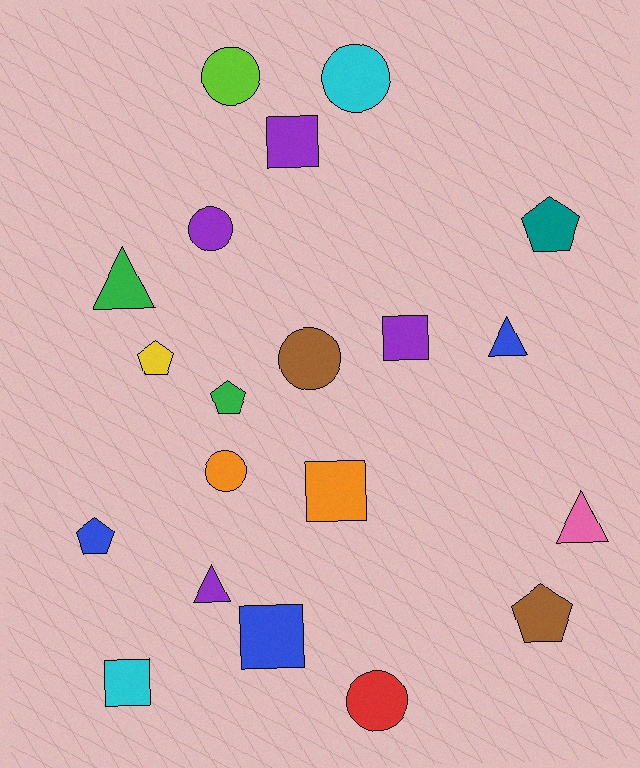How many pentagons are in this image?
There are 5 pentagons.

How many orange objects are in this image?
There are 2 orange objects.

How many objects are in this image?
There are 20 objects.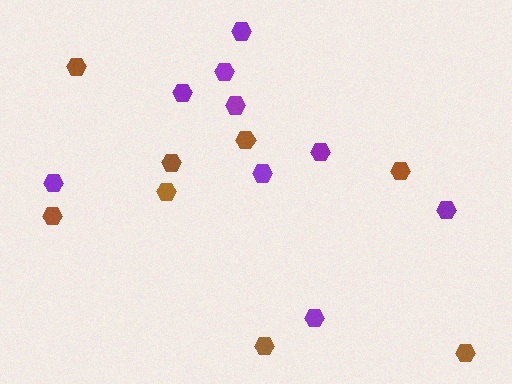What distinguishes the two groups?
There are 2 groups: one group of brown hexagons (8) and one group of purple hexagons (9).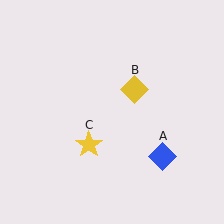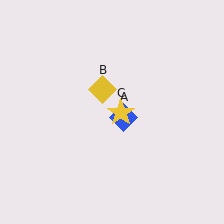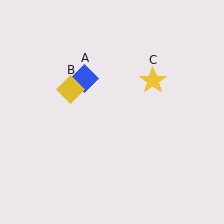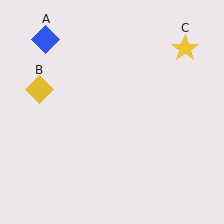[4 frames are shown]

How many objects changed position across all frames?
3 objects changed position: blue diamond (object A), yellow diamond (object B), yellow star (object C).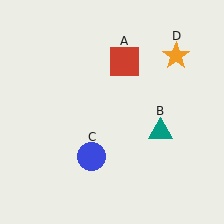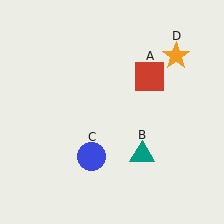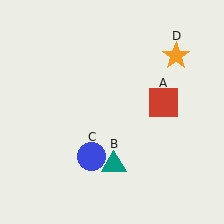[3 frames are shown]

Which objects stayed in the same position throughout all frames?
Blue circle (object C) and orange star (object D) remained stationary.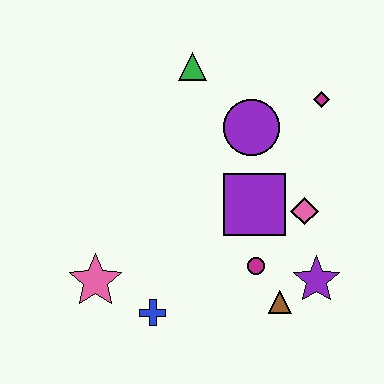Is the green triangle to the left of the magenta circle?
Yes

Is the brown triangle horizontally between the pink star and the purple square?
No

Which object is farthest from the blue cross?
The magenta diamond is farthest from the blue cross.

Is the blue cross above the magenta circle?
No